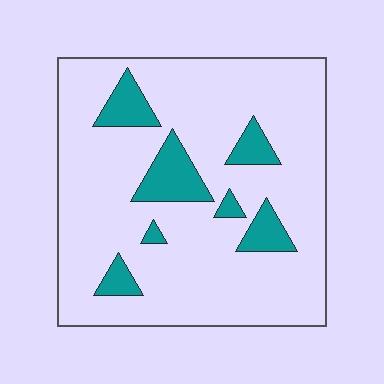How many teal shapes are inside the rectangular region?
7.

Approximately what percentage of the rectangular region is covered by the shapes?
Approximately 15%.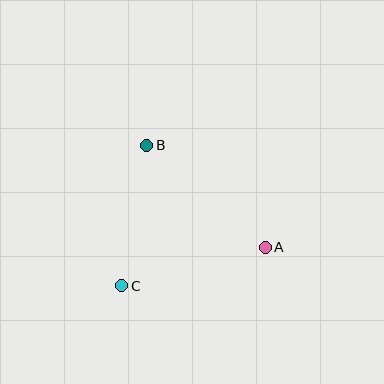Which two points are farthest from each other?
Points A and B are farthest from each other.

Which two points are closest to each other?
Points B and C are closest to each other.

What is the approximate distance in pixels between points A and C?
The distance between A and C is approximately 149 pixels.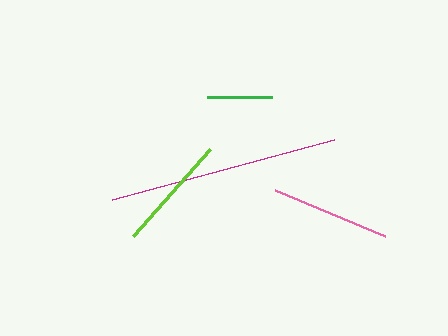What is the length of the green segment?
The green segment is approximately 65 pixels long.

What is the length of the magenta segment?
The magenta segment is approximately 230 pixels long.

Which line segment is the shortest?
The green line is the shortest at approximately 65 pixels.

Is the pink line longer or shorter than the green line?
The pink line is longer than the green line.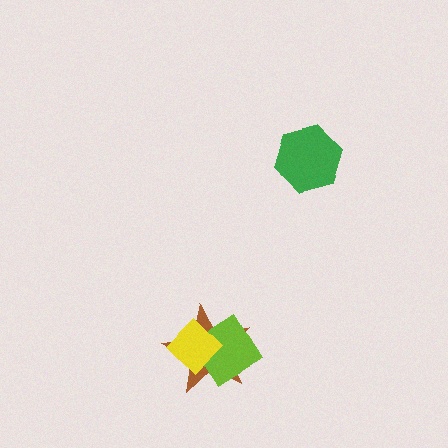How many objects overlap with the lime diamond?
2 objects overlap with the lime diamond.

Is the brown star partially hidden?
Yes, it is partially covered by another shape.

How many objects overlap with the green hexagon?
0 objects overlap with the green hexagon.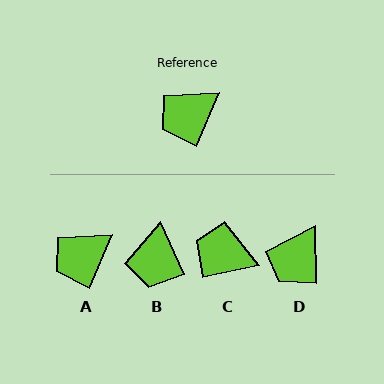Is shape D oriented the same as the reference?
No, it is off by about 24 degrees.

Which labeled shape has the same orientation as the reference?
A.